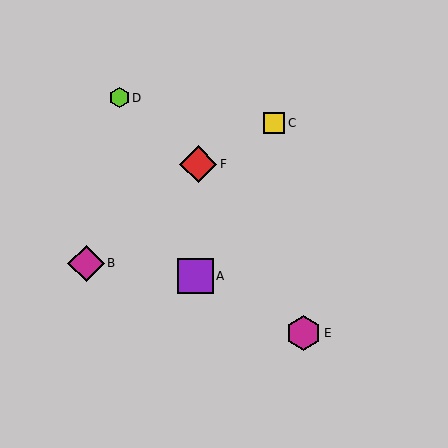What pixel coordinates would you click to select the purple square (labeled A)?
Click at (196, 276) to select the purple square A.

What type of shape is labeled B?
Shape B is a magenta diamond.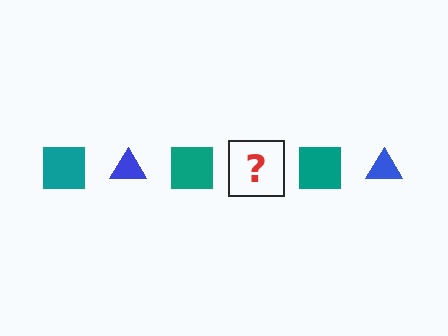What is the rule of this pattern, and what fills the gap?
The rule is that the pattern alternates between teal square and blue triangle. The gap should be filled with a blue triangle.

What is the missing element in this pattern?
The missing element is a blue triangle.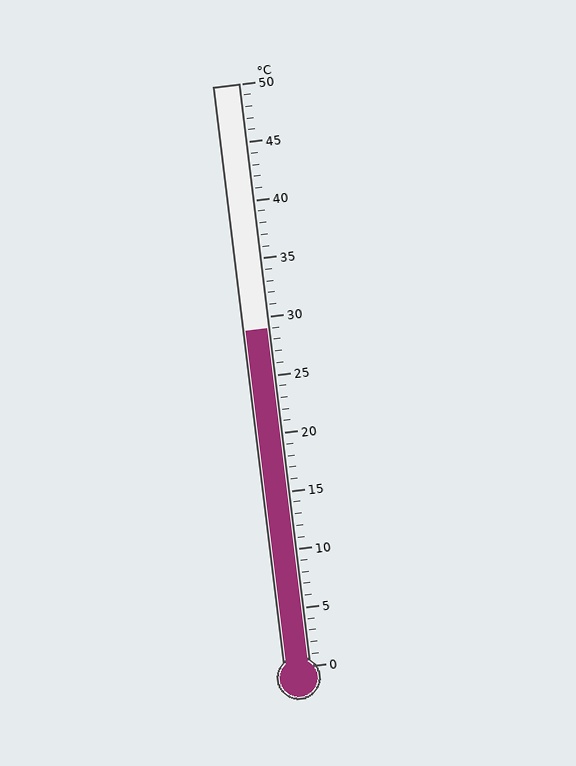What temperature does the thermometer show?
The thermometer shows approximately 29°C.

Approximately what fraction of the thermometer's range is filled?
The thermometer is filled to approximately 60% of its range.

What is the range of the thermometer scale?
The thermometer scale ranges from 0°C to 50°C.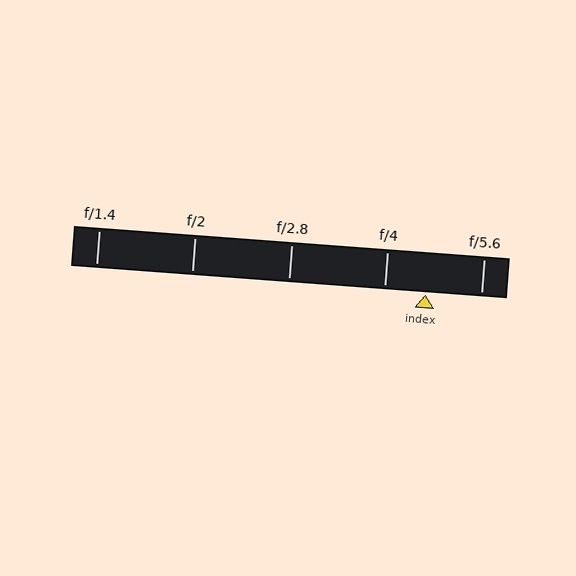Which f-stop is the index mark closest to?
The index mark is closest to f/4.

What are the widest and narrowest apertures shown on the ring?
The widest aperture shown is f/1.4 and the narrowest is f/5.6.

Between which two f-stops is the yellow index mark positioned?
The index mark is between f/4 and f/5.6.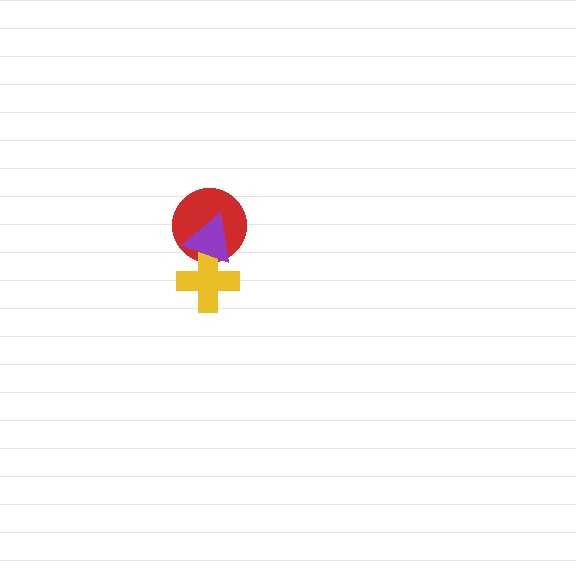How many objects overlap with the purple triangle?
2 objects overlap with the purple triangle.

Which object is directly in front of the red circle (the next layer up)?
The yellow cross is directly in front of the red circle.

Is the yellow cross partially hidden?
Yes, it is partially covered by another shape.